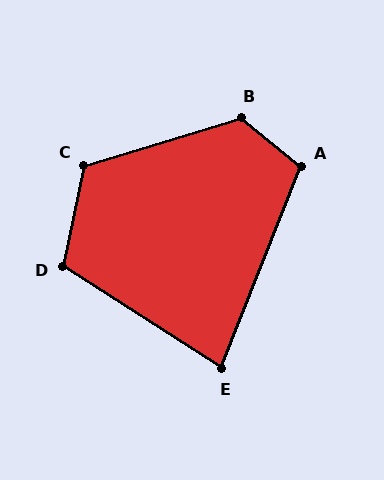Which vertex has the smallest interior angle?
E, at approximately 79 degrees.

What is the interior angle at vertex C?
Approximately 118 degrees (obtuse).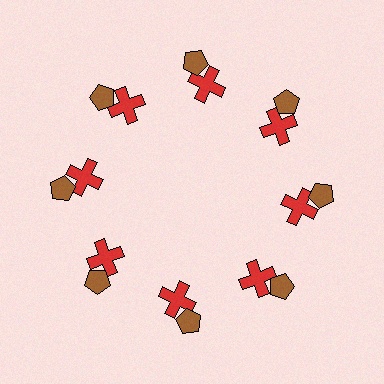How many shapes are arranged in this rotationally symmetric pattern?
There are 16 shapes, arranged in 8 groups of 2.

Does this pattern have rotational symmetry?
Yes, this pattern has 8-fold rotational symmetry. It looks the same after rotating 45 degrees around the center.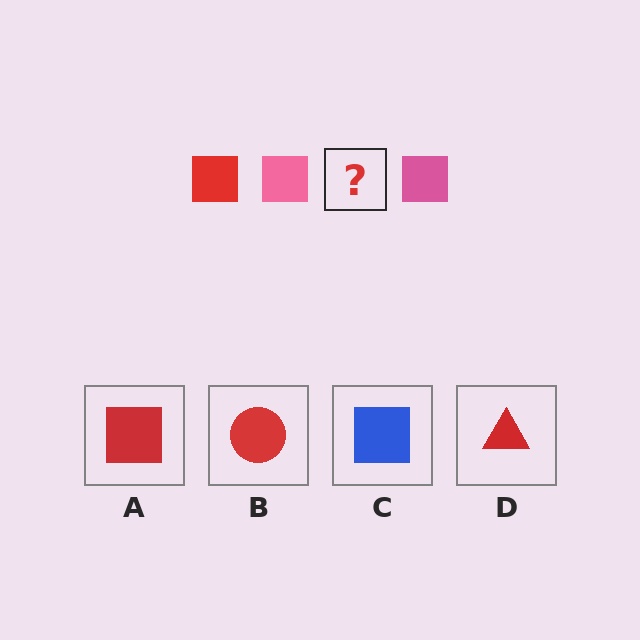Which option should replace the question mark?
Option A.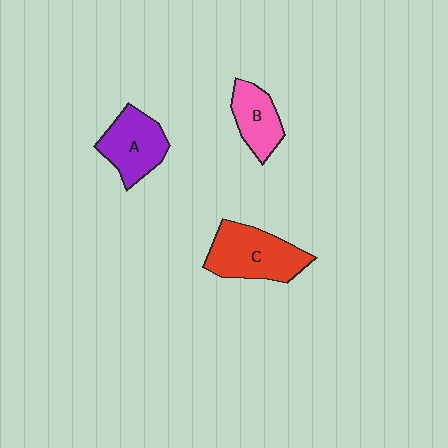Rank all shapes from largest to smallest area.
From largest to smallest: C (red), A (purple), B (pink).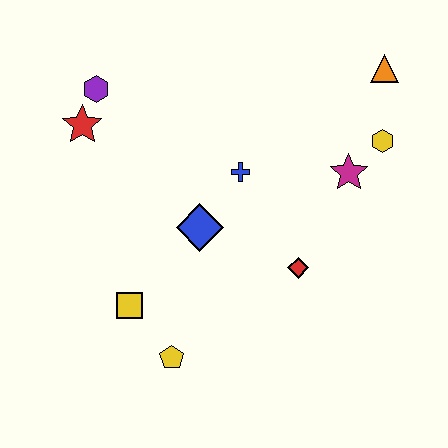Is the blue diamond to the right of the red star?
Yes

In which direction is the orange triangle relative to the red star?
The orange triangle is to the right of the red star.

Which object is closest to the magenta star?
The yellow hexagon is closest to the magenta star.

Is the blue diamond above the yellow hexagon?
No